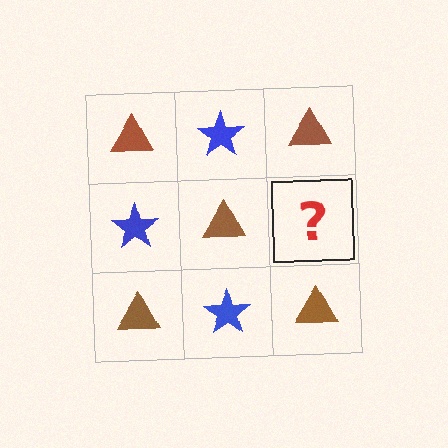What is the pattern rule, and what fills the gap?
The rule is that it alternates brown triangle and blue star in a checkerboard pattern. The gap should be filled with a blue star.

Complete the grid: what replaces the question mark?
The question mark should be replaced with a blue star.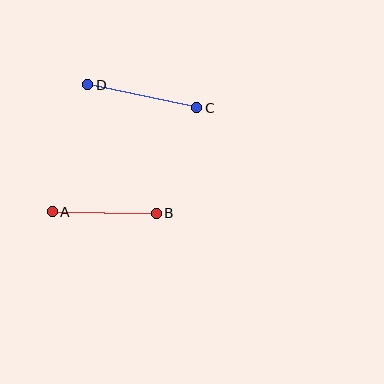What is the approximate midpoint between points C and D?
The midpoint is at approximately (142, 96) pixels.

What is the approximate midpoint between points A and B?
The midpoint is at approximately (104, 212) pixels.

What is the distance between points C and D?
The distance is approximately 112 pixels.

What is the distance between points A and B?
The distance is approximately 104 pixels.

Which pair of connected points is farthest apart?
Points C and D are farthest apart.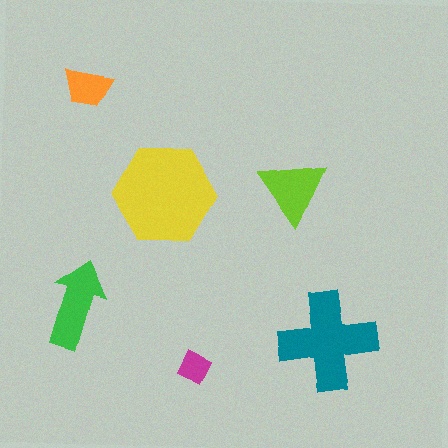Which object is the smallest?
The magenta diamond.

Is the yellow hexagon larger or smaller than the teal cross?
Larger.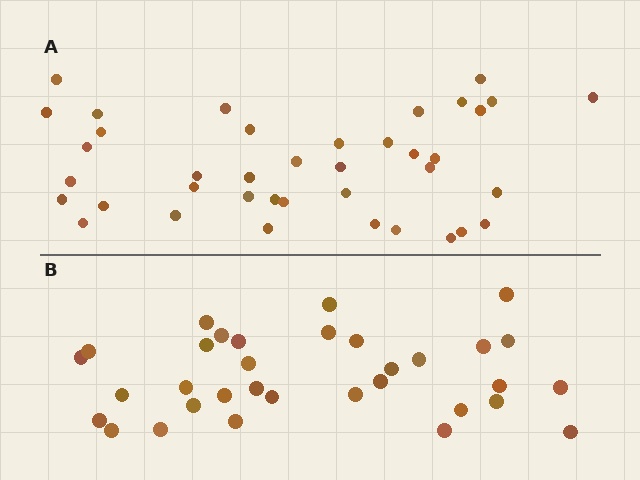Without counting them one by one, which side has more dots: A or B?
Region A (the top region) has more dots.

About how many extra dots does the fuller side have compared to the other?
Region A has about 6 more dots than region B.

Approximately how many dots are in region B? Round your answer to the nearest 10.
About 30 dots. (The exact count is 33, which rounds to 30.)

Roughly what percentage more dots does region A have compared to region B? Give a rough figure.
About 20% more.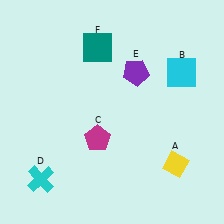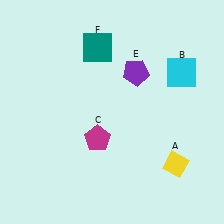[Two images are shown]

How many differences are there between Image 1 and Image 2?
There is 1 difference between the two images.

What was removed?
The cyan cross (D) was removed in Image 2.